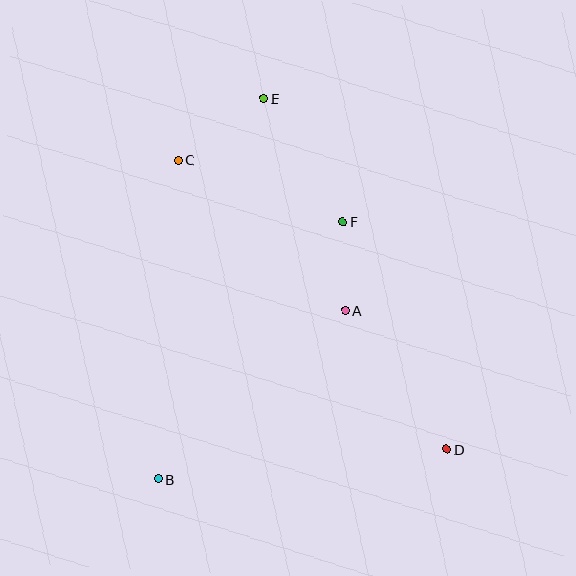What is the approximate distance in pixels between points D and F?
The distance between D and F is approximately 250 pixels.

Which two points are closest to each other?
Points A and F are closest to each other.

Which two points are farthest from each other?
Points D and E are farthest from each other.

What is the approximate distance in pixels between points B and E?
The distance between B and E is approximately 395 pixels.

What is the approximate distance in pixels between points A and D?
The distance between A and D is approximately 172 pixels.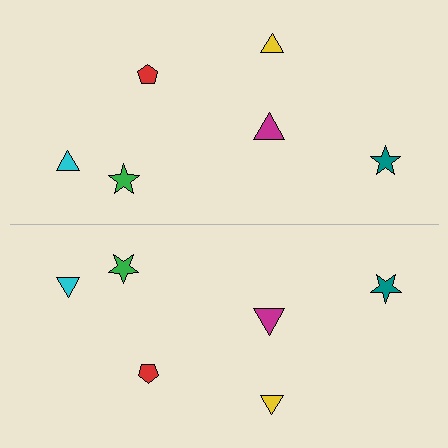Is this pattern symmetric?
Yes, this pattern has bilateral (reflection) symmetry.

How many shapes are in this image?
There are 12 shapes in this image.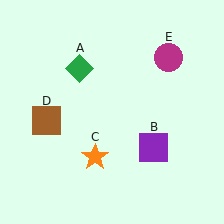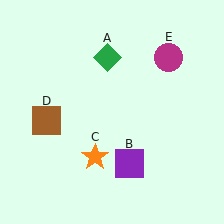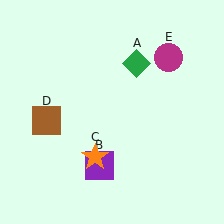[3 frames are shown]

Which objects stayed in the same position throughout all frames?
Orange star (object C) and brown square (object D) and magenta circle (object E) remained stationary.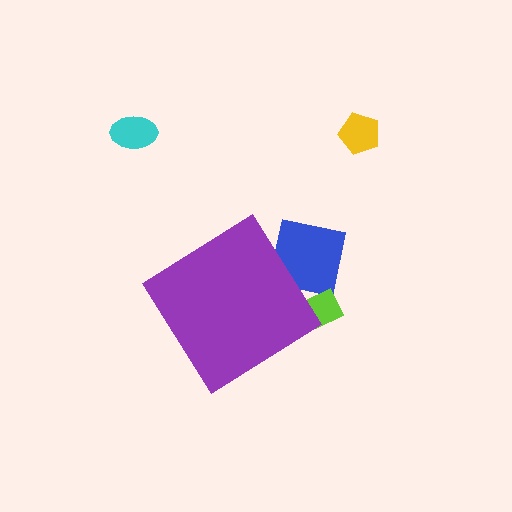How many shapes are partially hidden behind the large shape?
2 shapes are partially hidden.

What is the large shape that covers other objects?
A purple diamond.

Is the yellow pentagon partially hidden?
No, the yellow pentagon is fully visible.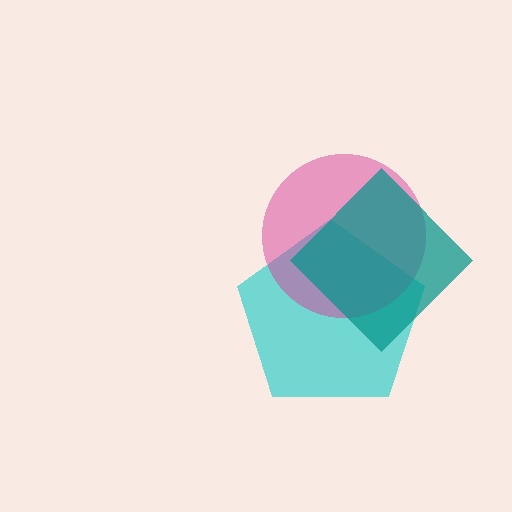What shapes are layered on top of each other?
The layered shapes are: a cyan pentagon, a magenta circle, a teal diamond.